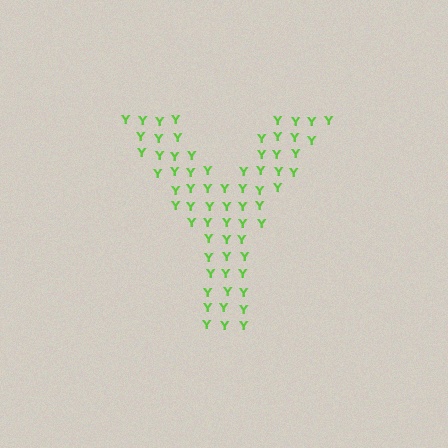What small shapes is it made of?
It is made of small letter Y's.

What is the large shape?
The large shape is the letter Y.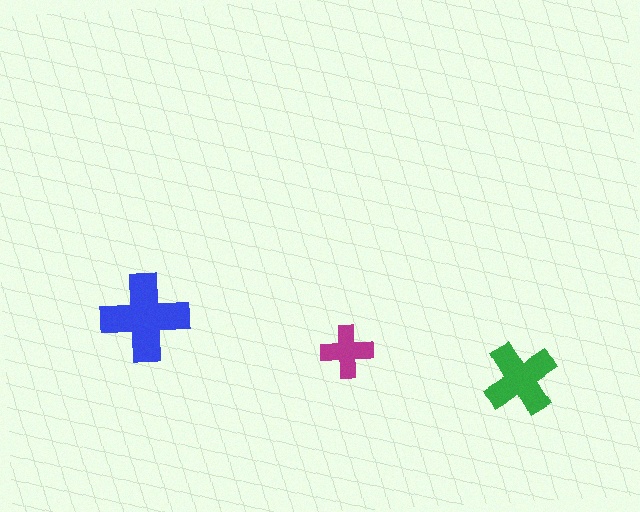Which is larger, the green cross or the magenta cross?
The green one.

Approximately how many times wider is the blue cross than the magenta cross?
About 1.5 times wider.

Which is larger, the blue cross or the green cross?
The blue one.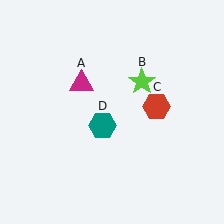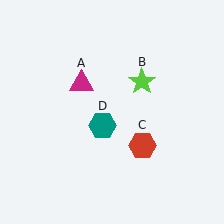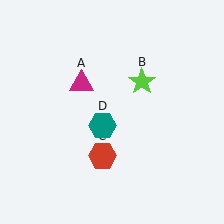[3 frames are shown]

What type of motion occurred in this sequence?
The red hexagon (object C) rotated clockwise around the center of the scene.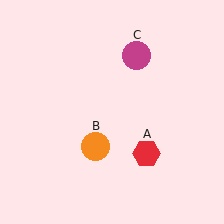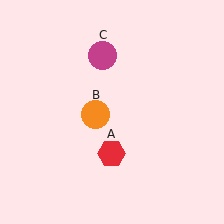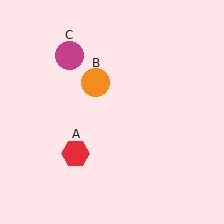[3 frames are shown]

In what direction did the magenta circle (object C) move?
The magenta circle (object C) moved left.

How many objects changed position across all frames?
3 objects changed position: red hexagon (object A), orange circle (object B), magenta circle (object C).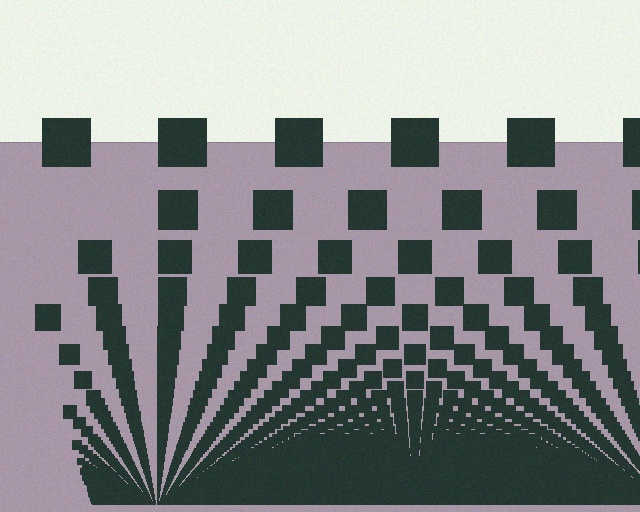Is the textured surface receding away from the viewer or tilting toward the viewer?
The surface appears to tilt toward the viewer. Texture elements get larger and sparser toward the top.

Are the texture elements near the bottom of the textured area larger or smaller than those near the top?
Smaller. The gradient is inverted — elements near the bottom are smaller and denser.